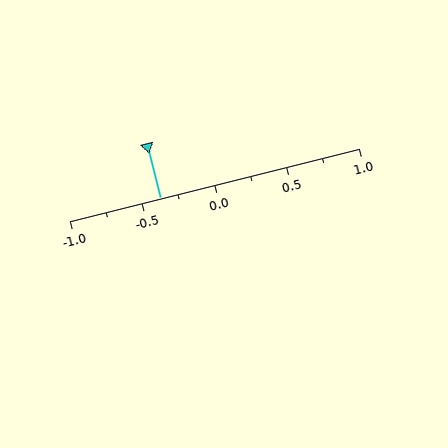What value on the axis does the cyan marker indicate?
The marker indicates approximately -0.38.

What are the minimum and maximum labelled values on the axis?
The axis runs from -1.0 to 1.0.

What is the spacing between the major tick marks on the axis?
The major ticks are spaced 0.5 apart.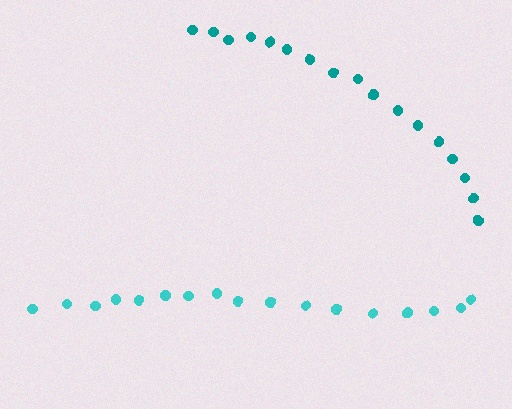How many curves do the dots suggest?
There are 2 distinct paths.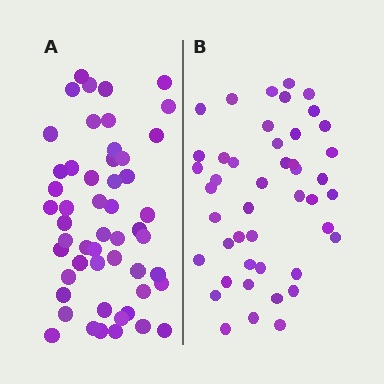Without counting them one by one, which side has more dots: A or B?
Region A (the left region) has more dots.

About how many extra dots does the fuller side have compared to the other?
Region A has roughly 8 or so more dots than region B.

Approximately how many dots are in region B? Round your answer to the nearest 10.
About 40 dots. (The exact count is 45, which rounds to 40.)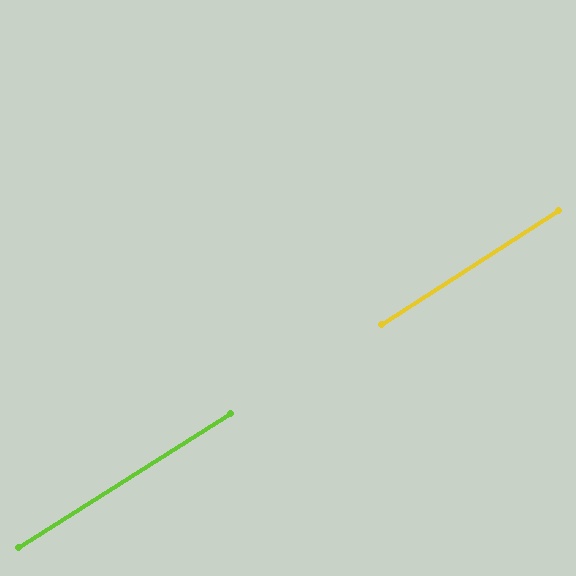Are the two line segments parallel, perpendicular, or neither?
Parallel — their directions differ by only 0.4°.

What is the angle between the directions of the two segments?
Approximately 0 degrees.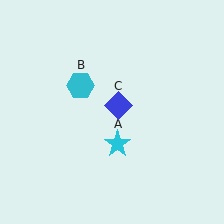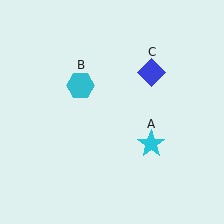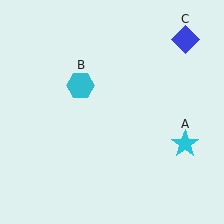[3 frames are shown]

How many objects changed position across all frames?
2 objects changed position: cyan star (object A), blue diamond (object C).